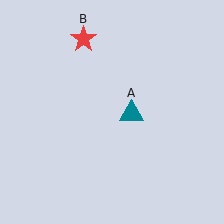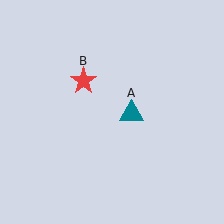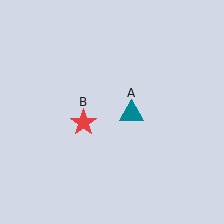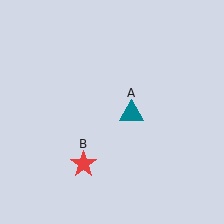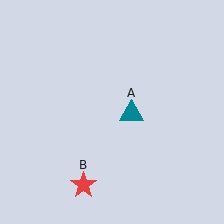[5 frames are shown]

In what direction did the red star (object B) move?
The red star (object B) moved down.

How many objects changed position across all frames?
1 object changed position: red star (object B).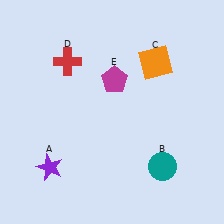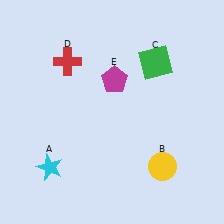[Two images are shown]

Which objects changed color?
A changed from purple to cyan. B changed from teal to yellow. C changed from orange to green.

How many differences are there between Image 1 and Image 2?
There are 3 differences between the two images.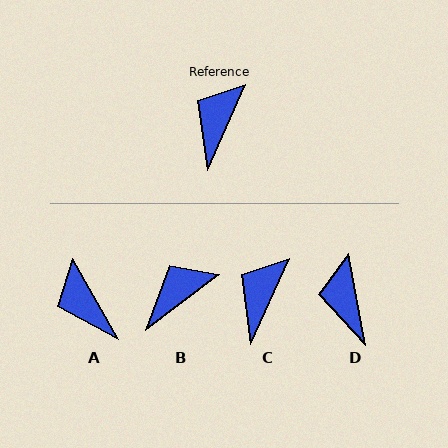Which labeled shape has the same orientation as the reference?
C.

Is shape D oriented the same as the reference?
No, it is off by about 35 degrees.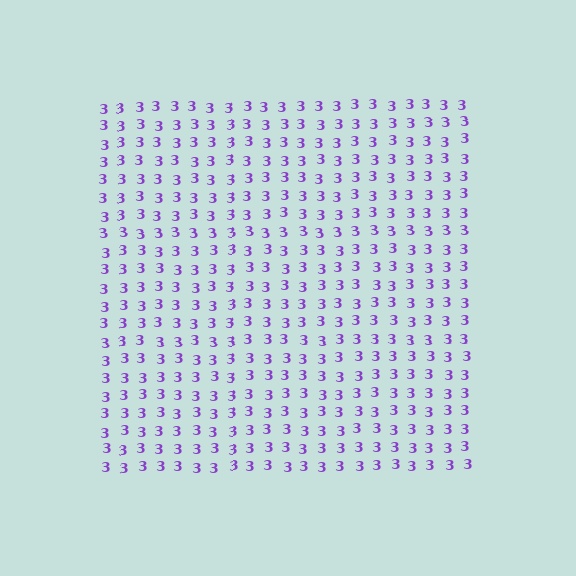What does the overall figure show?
The overall figure shows a square.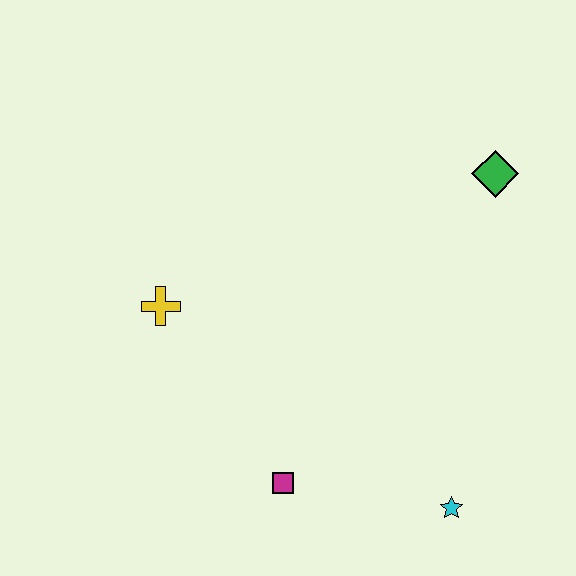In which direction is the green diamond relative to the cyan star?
The green diamond is above the cyan star.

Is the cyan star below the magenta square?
Yes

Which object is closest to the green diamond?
The cyan star is closest to the green diamond.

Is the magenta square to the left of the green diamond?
Yes